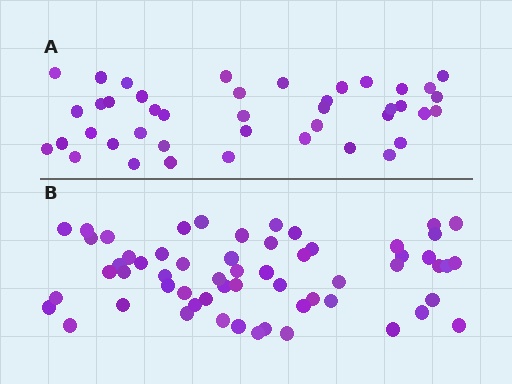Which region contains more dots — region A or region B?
Region B (the bottom region) has more dots.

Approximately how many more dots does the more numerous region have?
Region B has approximately 15 more dots than region A.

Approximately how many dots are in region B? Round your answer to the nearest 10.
About 60 dots. (The exact count is 59, which rounds to 60.)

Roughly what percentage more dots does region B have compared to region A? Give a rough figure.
About 40% more.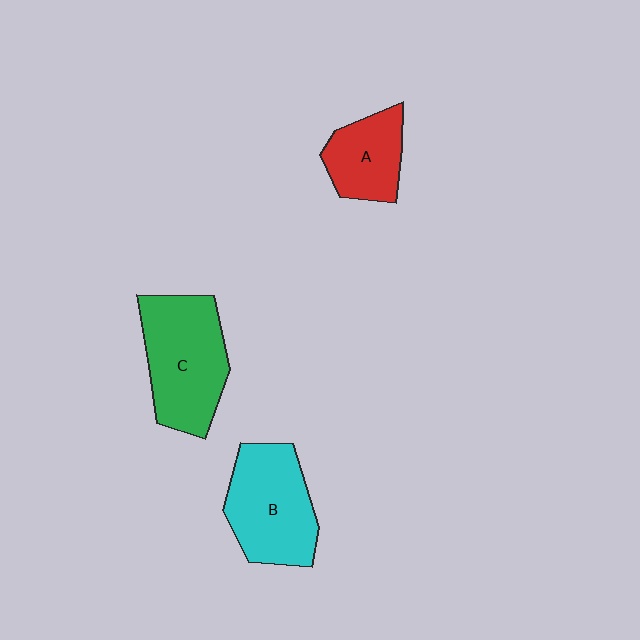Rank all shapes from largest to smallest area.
From largest to smallest: C (green), B (cyan), A (red).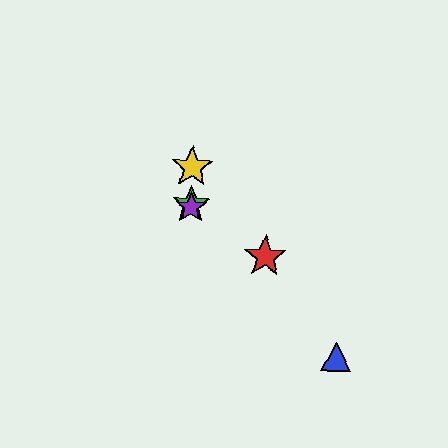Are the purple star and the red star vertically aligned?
No, the purple star is at x≈191 and the red star is at x≈265.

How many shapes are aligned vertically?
3 shapes (the green star, the yellow star, the purple star) are aligned vertically.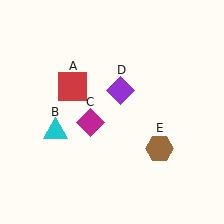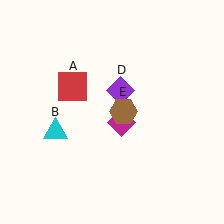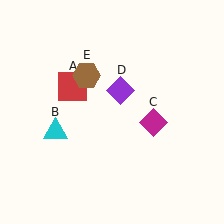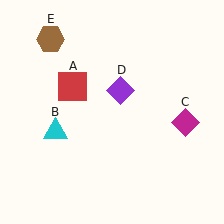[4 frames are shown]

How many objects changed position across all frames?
2 objects changed position: magenta diamond (object C), brown hexagon (object E).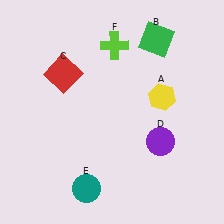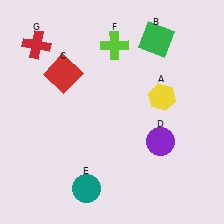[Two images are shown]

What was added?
A red cross (G) was added in Image 2.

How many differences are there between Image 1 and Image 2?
There is 1 difference between the two images.